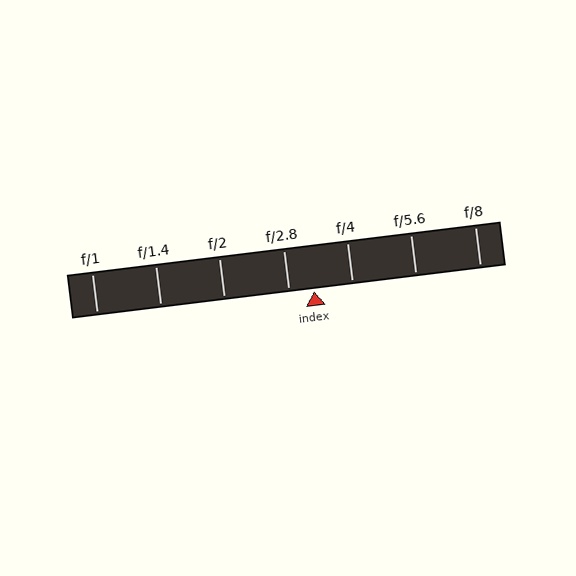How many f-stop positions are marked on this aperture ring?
There are 7 f-stop positions marked.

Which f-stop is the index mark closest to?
The index mark is closest to f/2.8.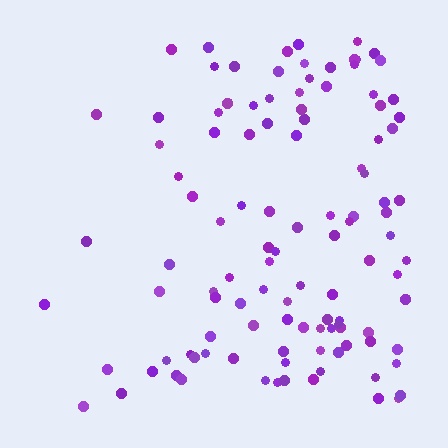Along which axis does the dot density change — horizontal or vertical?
Horizontal.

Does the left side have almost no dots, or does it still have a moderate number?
Still a moderate number, just noticeably fewer than the right.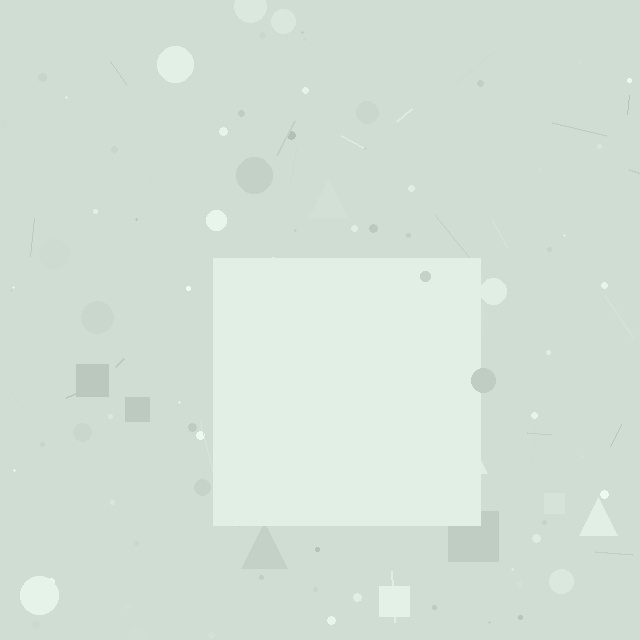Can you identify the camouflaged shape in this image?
The camouflaged shape is a square.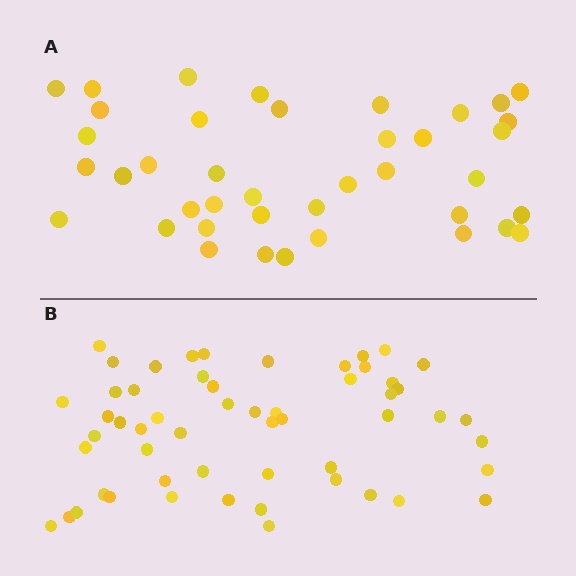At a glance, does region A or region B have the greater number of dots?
Region B (the bottom region) has more dots.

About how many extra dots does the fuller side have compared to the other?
Region B has approximately 15 more dots than region A.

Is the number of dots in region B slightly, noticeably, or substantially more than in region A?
Region B has noticeably more, but not dramatically so. The ratio is roughly 1.4 to 1.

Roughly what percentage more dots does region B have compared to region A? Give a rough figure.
About 40% more.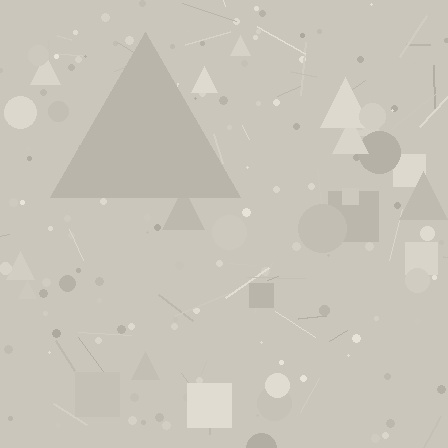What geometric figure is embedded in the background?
A triangle is embedded in the background.